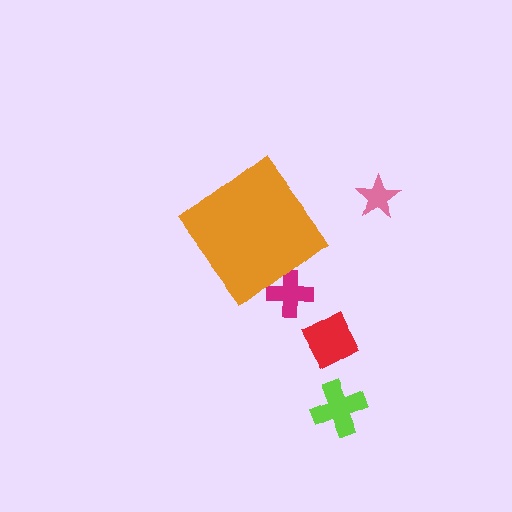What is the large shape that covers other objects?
An orange diamond.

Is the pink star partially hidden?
No, the pink star is fully visible.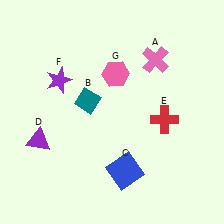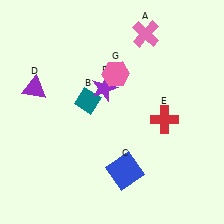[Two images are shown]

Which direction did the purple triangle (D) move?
The purple triangle (D) moved up.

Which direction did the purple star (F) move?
The purple star (F) moved right.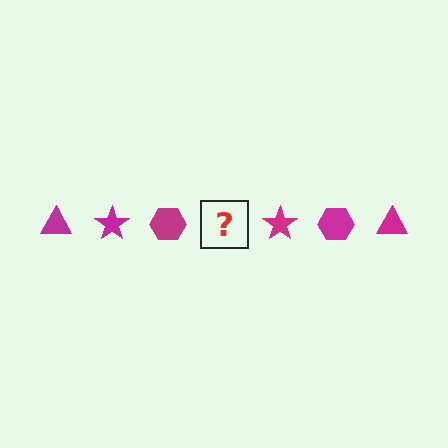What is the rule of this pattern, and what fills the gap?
The rule is that the pattern cycles through triangle, star, hexagon shapes in magenta. The gap should be filled with a magenta triangle.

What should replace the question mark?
The question mark should be replaced with a magenta triangle.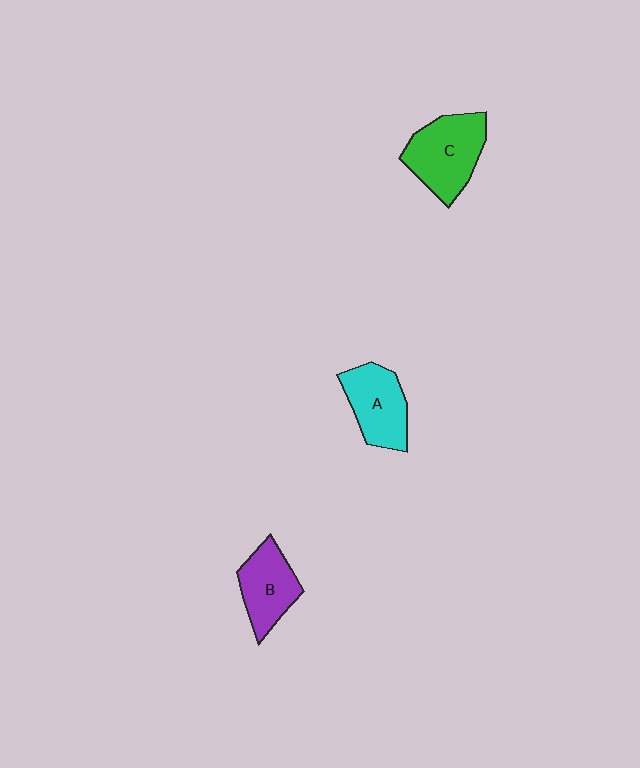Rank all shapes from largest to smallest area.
From largest to smallest: C (green), A (cyan), B (purple).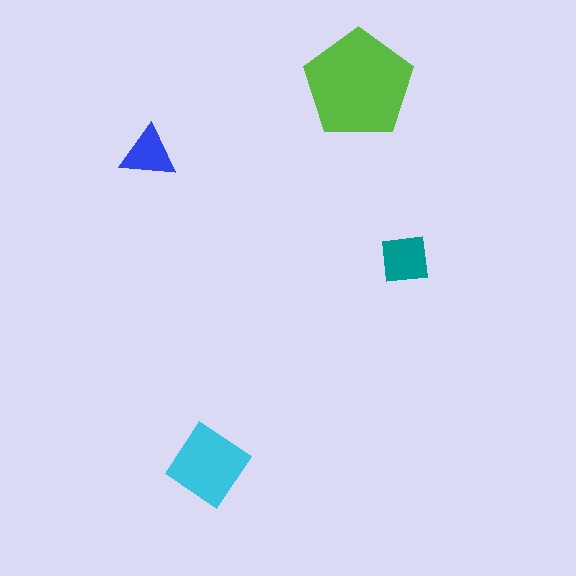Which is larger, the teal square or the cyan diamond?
The cyan diamond.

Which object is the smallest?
The blue triangle.